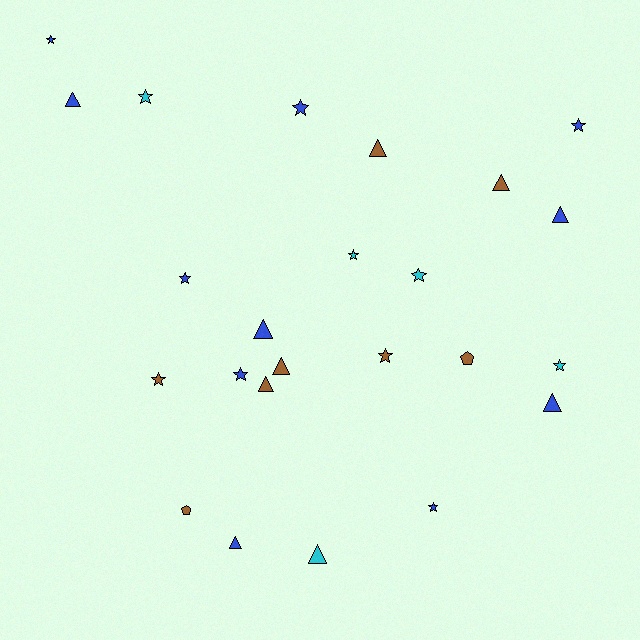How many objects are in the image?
There are 24 objects.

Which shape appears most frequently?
Star, with 12 objects.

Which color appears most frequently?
Blue, with 11 objects.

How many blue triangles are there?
There are 5 blue triangles.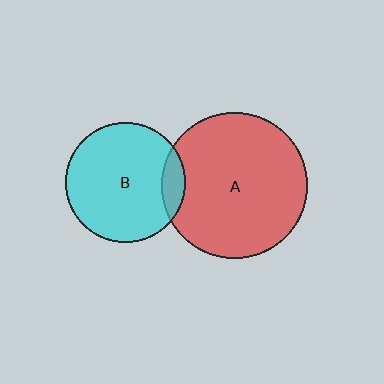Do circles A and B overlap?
Yes.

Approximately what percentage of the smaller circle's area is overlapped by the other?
Approximately 10%.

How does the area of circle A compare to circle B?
Approximately 1.5 times.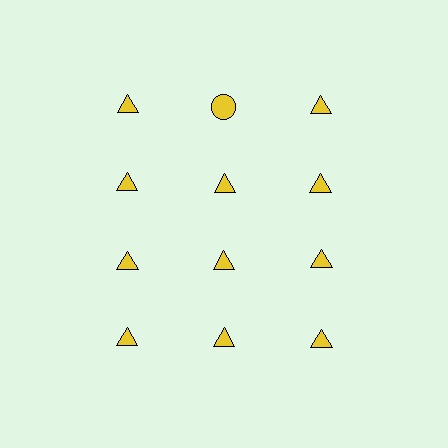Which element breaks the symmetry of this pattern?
The yellow circle in the top row, second from left column breaks the symmetry. All other shapes are yellow triangles.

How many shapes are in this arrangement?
There are 12 shapes arranged in a grid pattern.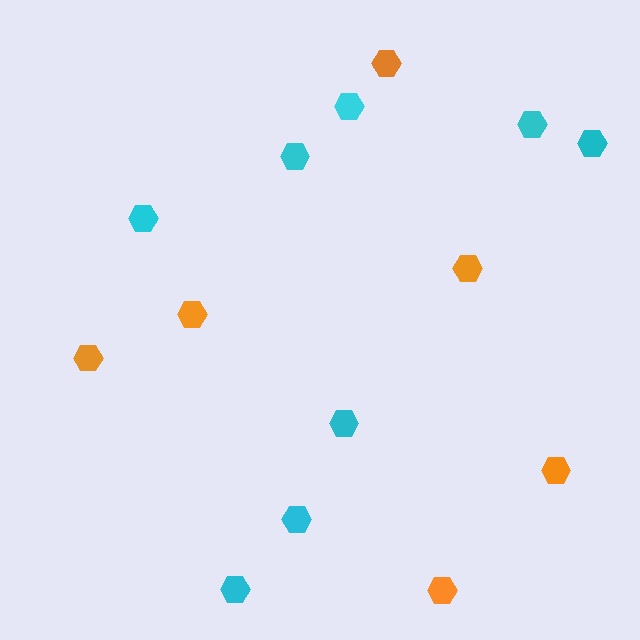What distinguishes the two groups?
There are 2 groups: one group of cyan hexagons (8) and one group of orange hexagons (6).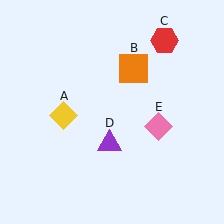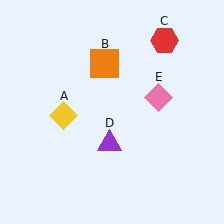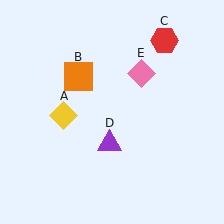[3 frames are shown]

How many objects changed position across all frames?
2 objects changed position: orange square (object B), pink diamond (object E).